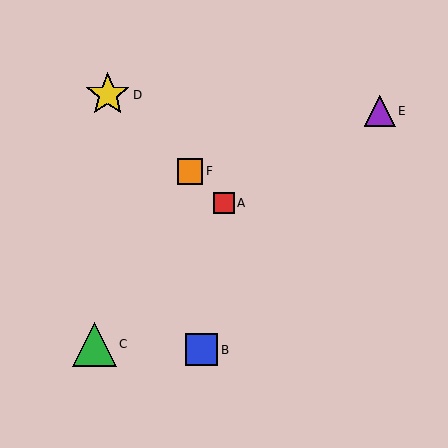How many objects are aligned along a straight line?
3 objects (A, D, F) are aligned along a straight line.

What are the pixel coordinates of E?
Object E is at (380, 111).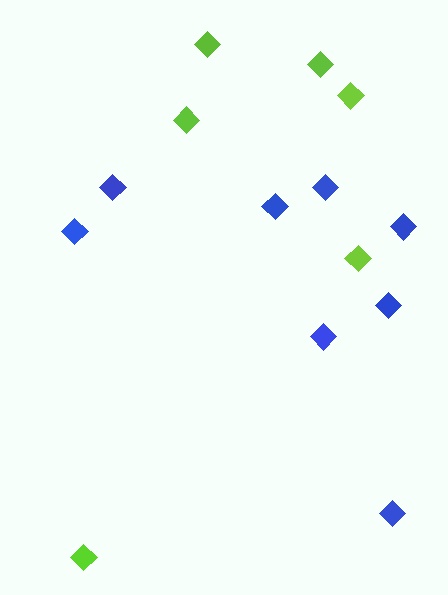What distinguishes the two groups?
There are 2 groups: one group of lime diamonds (6) and one group of blue diamonds (8).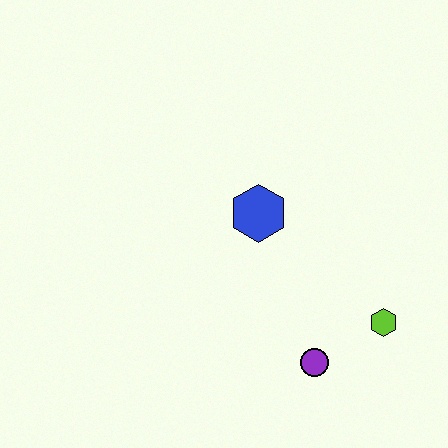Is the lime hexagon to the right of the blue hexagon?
Yes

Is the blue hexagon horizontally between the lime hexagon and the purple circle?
No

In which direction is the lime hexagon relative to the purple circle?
The lime hexagon is to the right of the purple circle.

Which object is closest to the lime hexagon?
The purple circle is closest to the lime hexagon.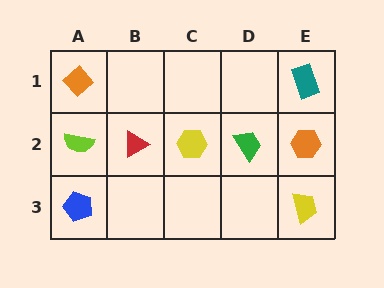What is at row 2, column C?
A yellow hexagon.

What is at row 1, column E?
A teal rectangle.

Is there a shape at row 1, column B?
No, that cell is empty.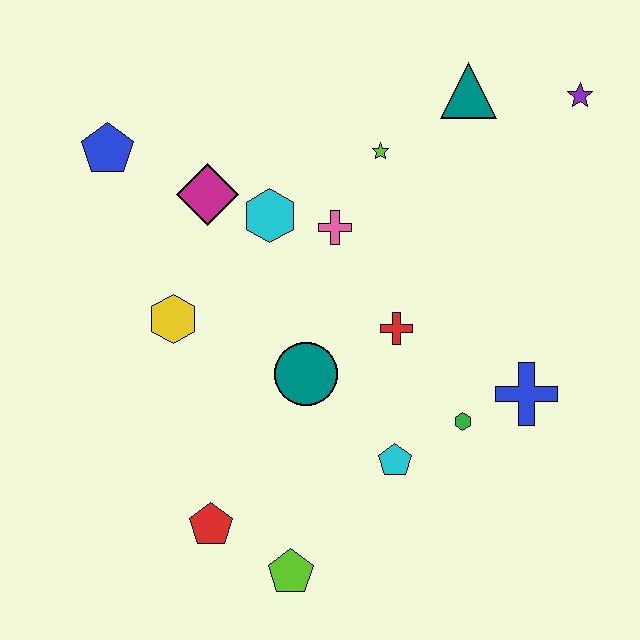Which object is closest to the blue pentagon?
The magenta diamond is closest to the blue pentagon.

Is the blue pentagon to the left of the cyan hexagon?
Yes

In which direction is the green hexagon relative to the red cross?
The green hexagon is below the red cross.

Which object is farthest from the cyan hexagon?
The lime pentagon is farthest from the cyan hexagon.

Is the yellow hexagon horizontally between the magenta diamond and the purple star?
No